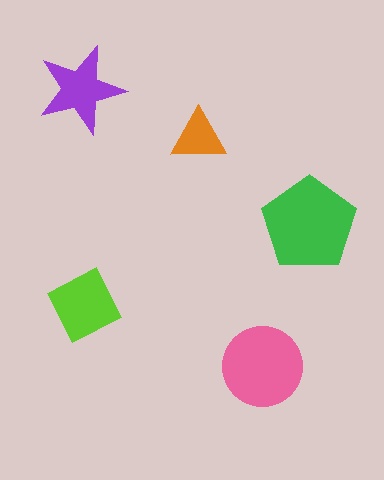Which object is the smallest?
The orange triangle.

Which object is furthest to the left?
The purple star is leftmost.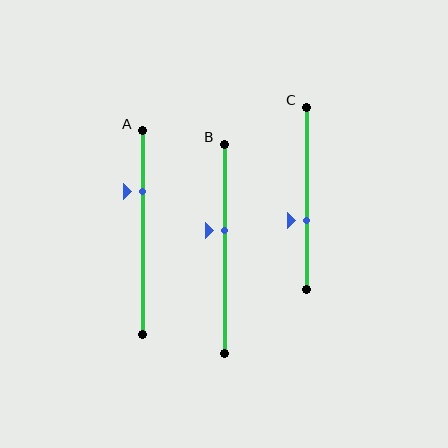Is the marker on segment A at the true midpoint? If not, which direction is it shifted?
No, the marker on segment A is shifted upward by about 20% of the segment length.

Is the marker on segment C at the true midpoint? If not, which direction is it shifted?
No, the marker on segment C is shifted downward by about 12% of the segment length.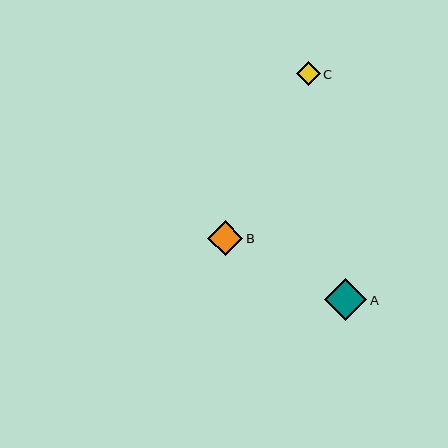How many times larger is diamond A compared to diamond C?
Diamond A is approximately 1.8 times the size of diamond C.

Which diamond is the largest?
Diamond A is the largest with a size of approximately 42 pixels.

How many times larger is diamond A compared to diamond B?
Diamond A is approximately 1.2 times the size of diamond B.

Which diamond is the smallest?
Diamond C is the smallest with a size of approximately 23 pixels.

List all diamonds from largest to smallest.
From largest to smallest: A, B, C.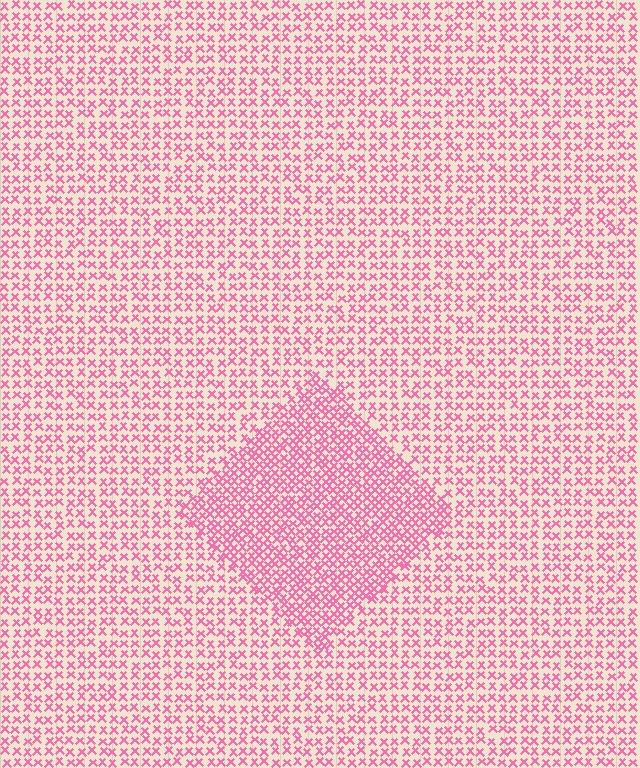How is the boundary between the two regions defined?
The boundary is defined by a change in element density (approximately 1.7x ratio). All elements are the same color, size, and shape.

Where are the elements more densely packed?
The elements are more densely packed inside the diamond boundary.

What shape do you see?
I see a diamond.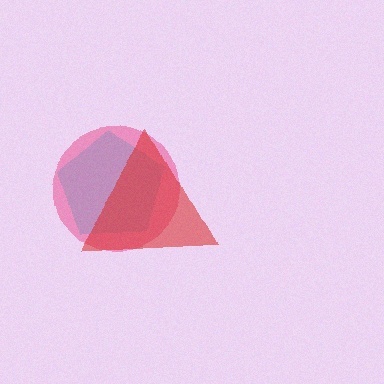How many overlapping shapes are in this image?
There are 3 overlapping shapes in the image.